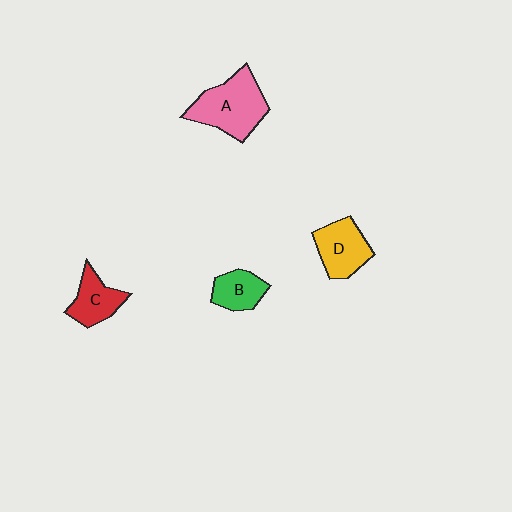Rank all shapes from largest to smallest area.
From largest to smallest: A (pink), D (yellow), C (red), B (green).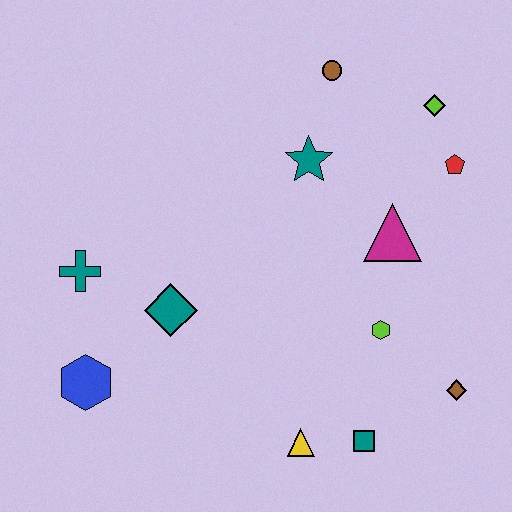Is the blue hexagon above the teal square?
Yes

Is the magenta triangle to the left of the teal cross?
No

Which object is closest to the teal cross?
The teal diamond is closest to the teal cross.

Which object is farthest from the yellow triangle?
The brown circle is farthest from the yellow triangle.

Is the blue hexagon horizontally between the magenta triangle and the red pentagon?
No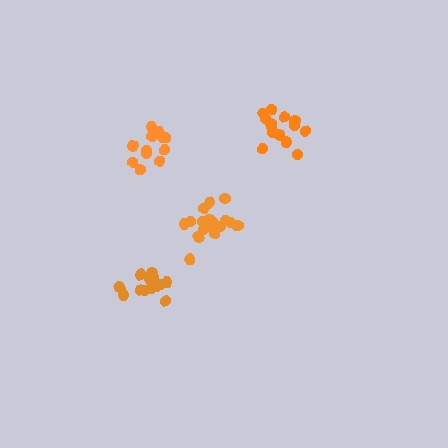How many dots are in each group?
Group 1: 14 dots, Group 2: 17 dots, Group 3: 13 dots, Group 4: 13 dots (57 total).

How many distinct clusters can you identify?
There are 4 distinct clusters.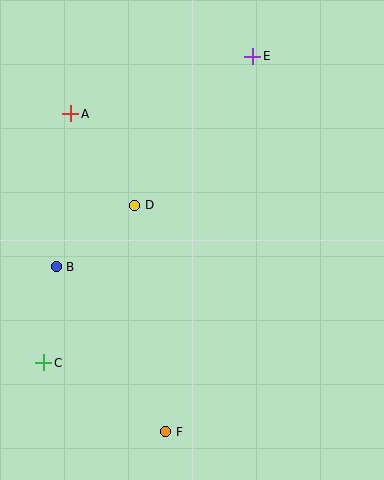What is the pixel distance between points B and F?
The distance between B and F is 198 pixels.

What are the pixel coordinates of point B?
Point B is at (56, 267).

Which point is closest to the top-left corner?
Point A is closest to the top-left corner.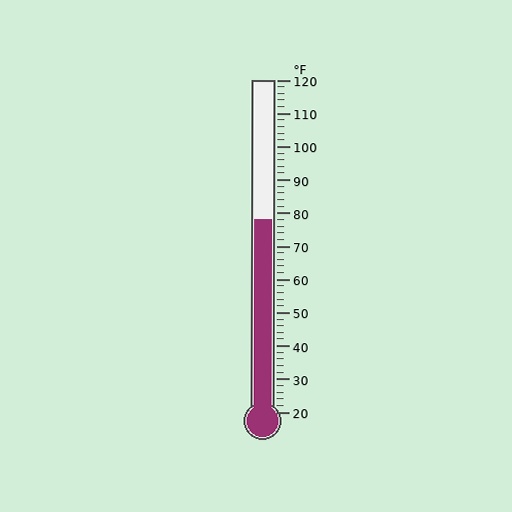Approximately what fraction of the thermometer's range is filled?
The thermometer is filled to approximately 60% of its range.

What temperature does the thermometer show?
The thermometer shows approximately 78°F.